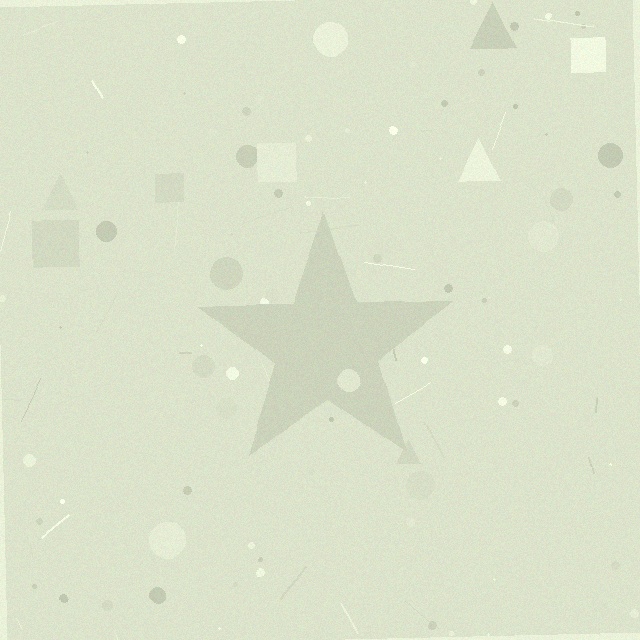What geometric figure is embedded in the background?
A star is embedded in the background.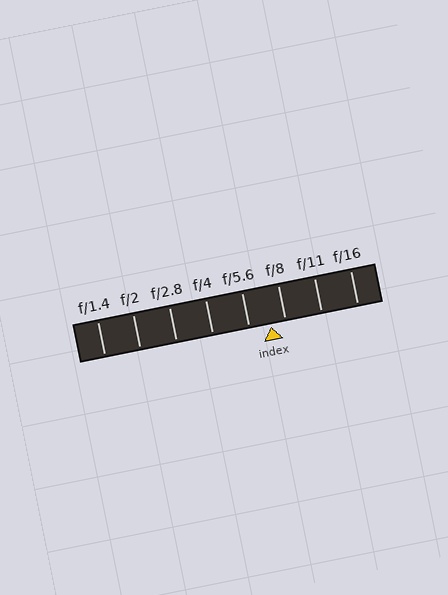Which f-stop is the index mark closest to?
The index mark is closest to f/8.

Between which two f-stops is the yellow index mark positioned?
The index mark is between f/5.6 and f/8.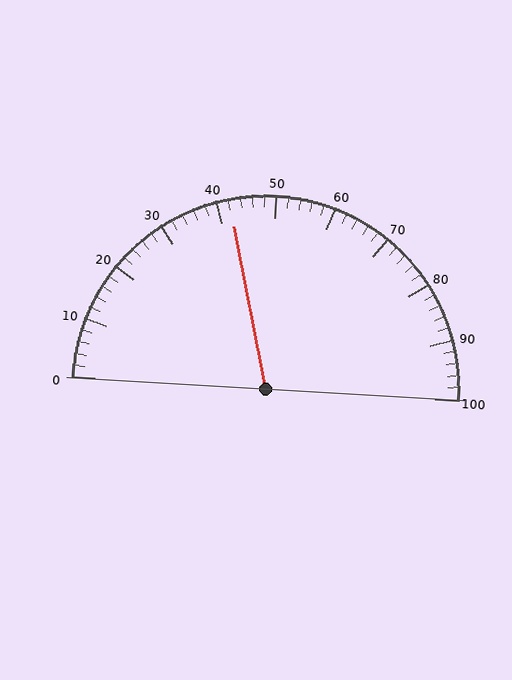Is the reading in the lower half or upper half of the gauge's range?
The reading is in the lower half of the range (0 to 100).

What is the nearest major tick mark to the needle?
The nearest major tick mark is 40.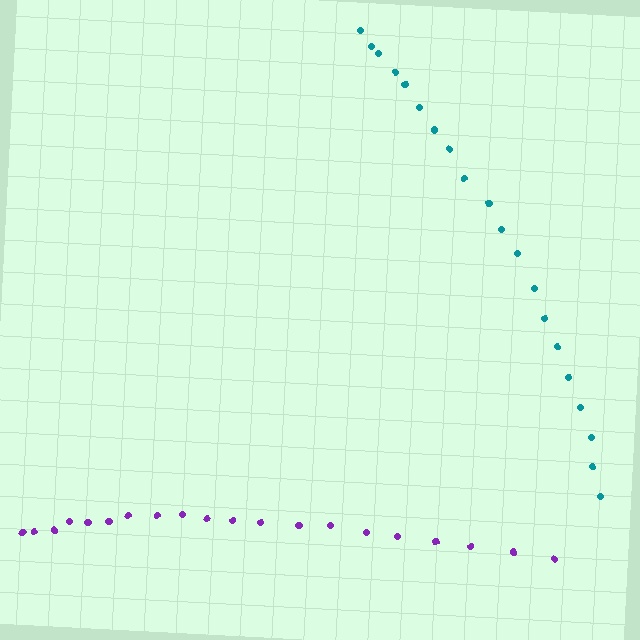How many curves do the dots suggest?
There are 2 distinct paths.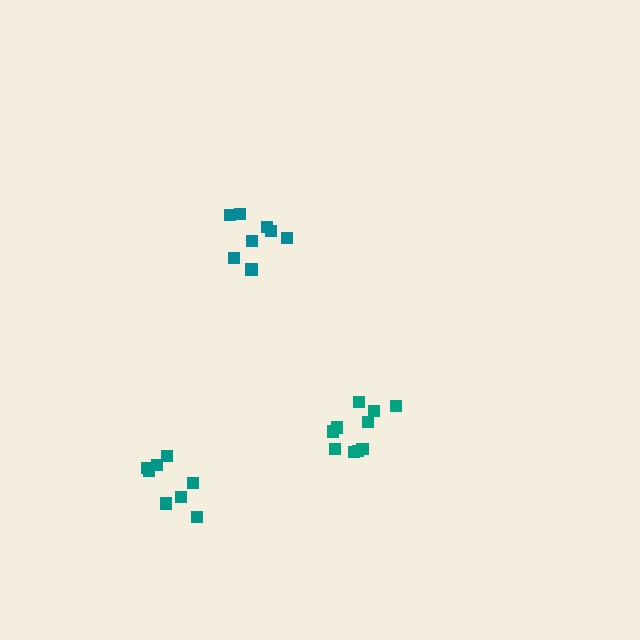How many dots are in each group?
Group 1: 8 dots, Group 2: 10 dots, Group 3: 8 dots (26 total).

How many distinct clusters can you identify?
There are 3 distinct clusters.